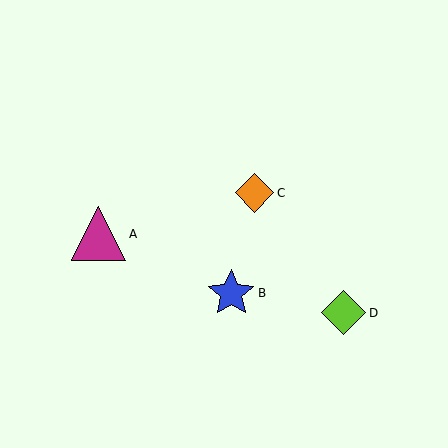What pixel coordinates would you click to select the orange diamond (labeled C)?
Click at (255, 193) to select the orange diamond C.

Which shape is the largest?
The magenta triangle (labeled A) is the largest.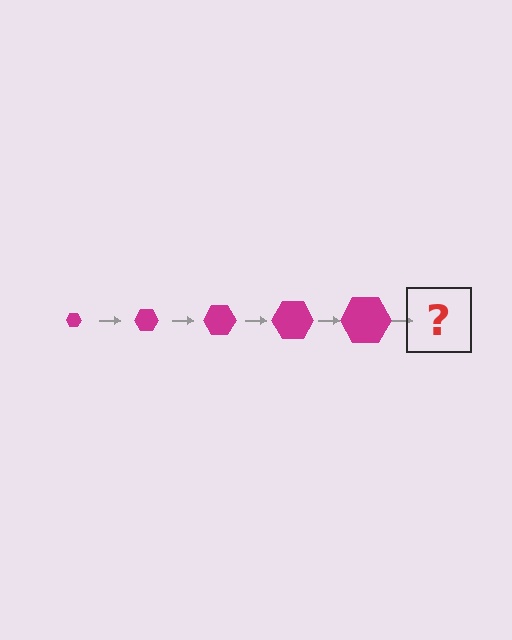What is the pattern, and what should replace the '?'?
The pattern is that the hexagon gets progressively larger each step. The '?' should be a magenta hexagon, larger than the previous one.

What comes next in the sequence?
The next element should be a magenta hexagon, larger than the previous one.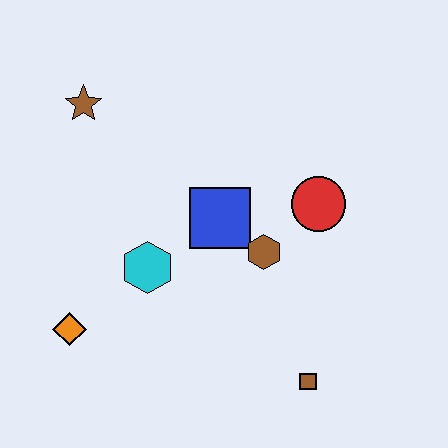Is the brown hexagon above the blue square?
No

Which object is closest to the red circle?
The brown hexagon is closest to the red circle.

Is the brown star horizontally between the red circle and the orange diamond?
Yes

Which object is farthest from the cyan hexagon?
The brown square is farthest from the cyan hexagon.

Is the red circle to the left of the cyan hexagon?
No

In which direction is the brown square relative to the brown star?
The brown square is below the brown star.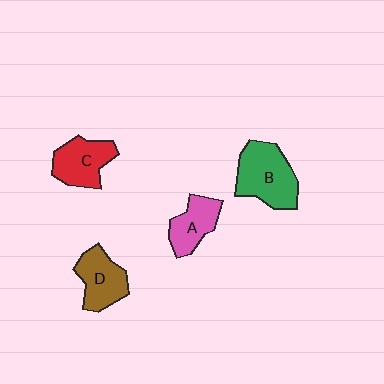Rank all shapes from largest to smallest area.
From largest to smallest: B (green), C (red), D (brown), A (pink).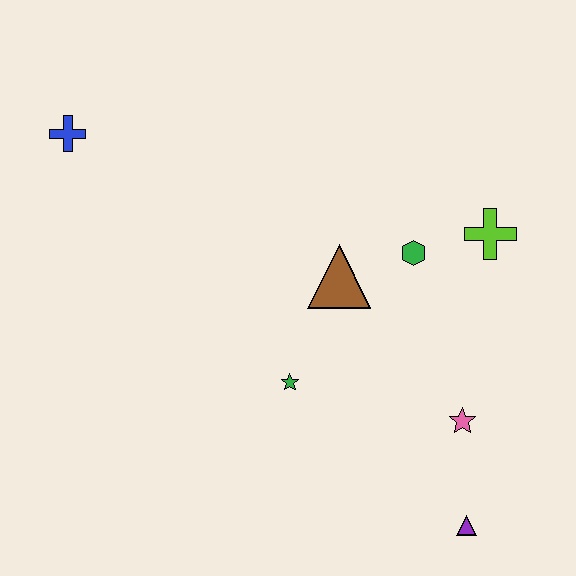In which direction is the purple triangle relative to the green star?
The purple triangle is to the right of the green star.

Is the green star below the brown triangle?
Yes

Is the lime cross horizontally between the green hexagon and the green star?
No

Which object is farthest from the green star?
The blue cross is farthest from the green star.